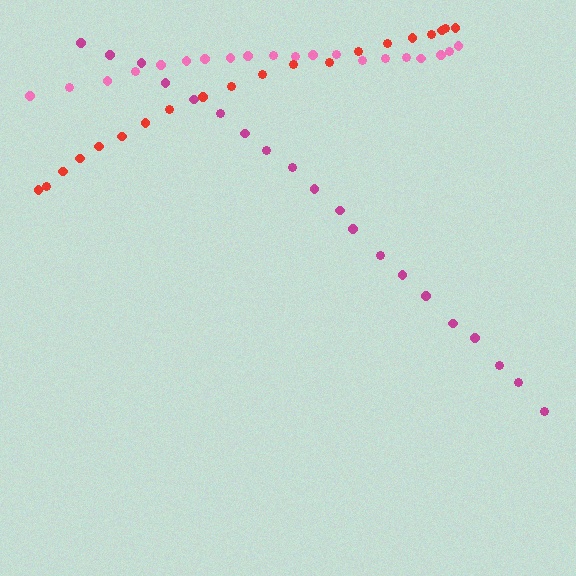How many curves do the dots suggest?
There are 3 distinct paths.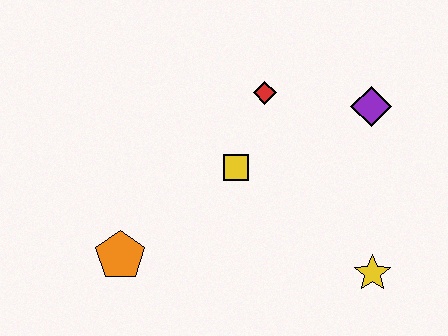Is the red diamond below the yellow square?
No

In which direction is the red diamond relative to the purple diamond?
The red diamond is to the left of the purple diamond.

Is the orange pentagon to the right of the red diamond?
No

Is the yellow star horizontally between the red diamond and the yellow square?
No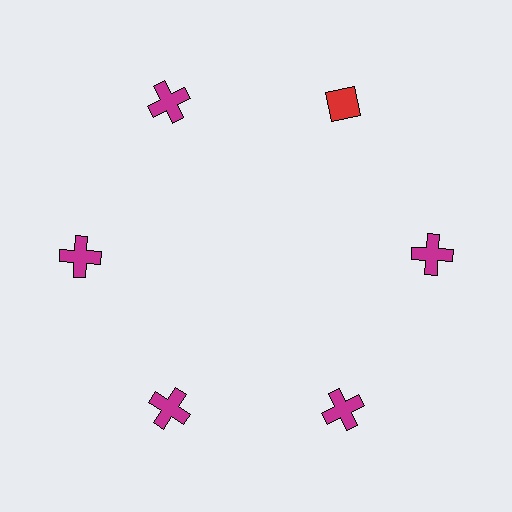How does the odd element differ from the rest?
It differs in both color (red instead of magenta) and shape (diamond instead of cross).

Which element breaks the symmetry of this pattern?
The red diamond at roughly the 1 o'clock position breaks the symmetry. All other shapes are magenta crosses.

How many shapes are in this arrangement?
There are 6 shapes arranged in a ring pattern.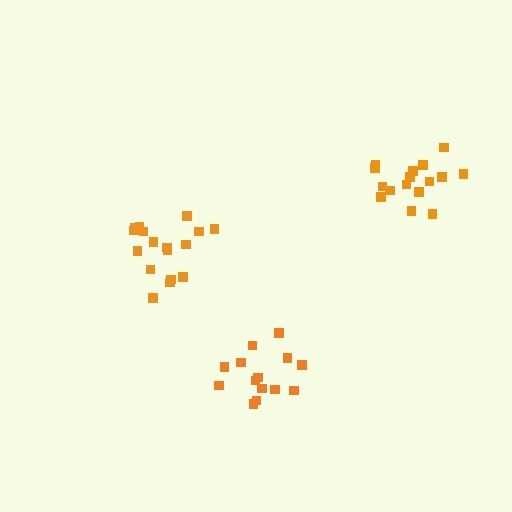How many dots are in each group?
Group 1: 17 dots, Group 2: 14 dots, Group 3: 16 dots (47 total).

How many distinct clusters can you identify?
There are 3 distinct clusters.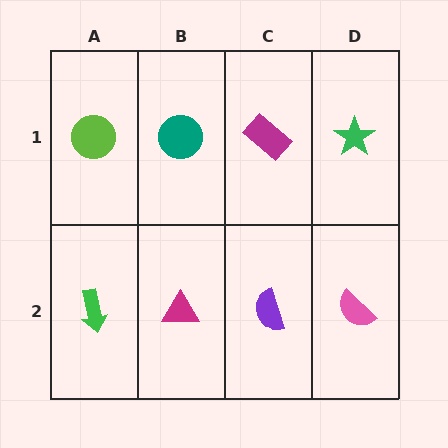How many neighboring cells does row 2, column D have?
2.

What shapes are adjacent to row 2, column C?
A magenta rectangle (row 1, column C), a magenta triangle (row 2, column B), a pink semicircle (row 2, column D).